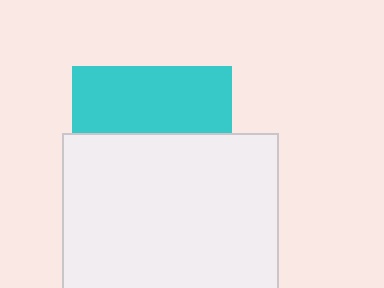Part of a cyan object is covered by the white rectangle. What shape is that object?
It is a square.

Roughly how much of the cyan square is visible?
A small part of it is visible (roughly 42%).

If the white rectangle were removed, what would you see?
You would see the complete cyan square.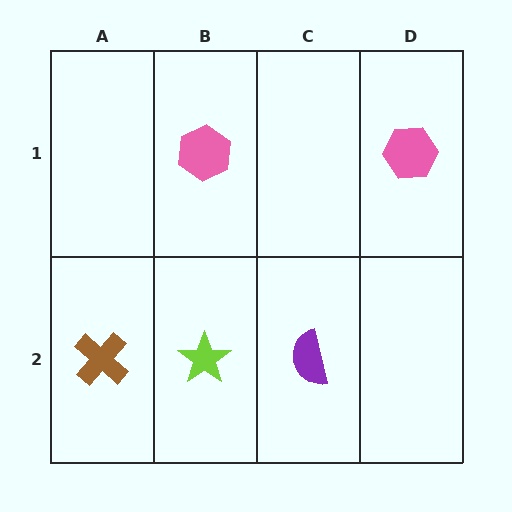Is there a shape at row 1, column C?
No, that cell is empty.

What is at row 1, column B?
A pink hexagon.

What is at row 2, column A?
A brown cross.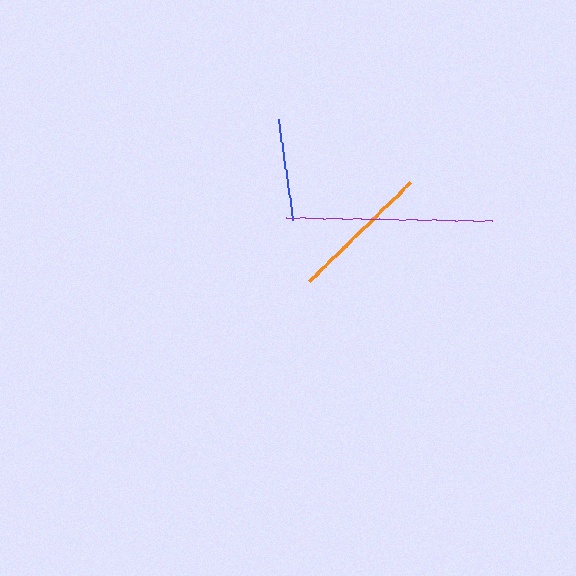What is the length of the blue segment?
The blue segment is approximately 101 pixels long.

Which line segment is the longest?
The purple line is the longest at approximately 205 pixels.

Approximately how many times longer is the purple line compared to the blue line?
The purple line is approximately 2.0 times the length of the blue line.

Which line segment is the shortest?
The blue line is the shortest at approximately 101 pixels.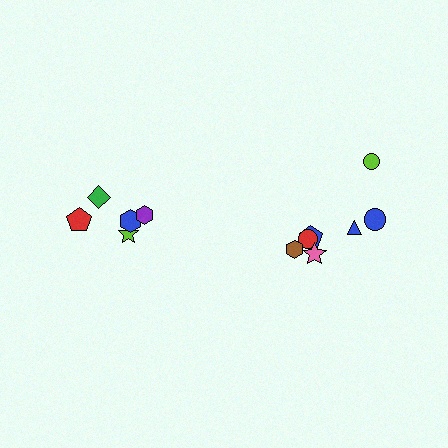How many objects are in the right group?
There are 7 objects.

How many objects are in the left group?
There are 5 objects.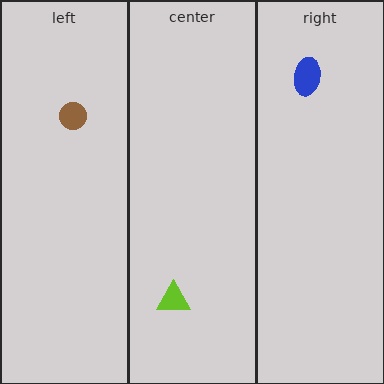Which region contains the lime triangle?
The center region.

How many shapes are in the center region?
1.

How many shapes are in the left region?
1.